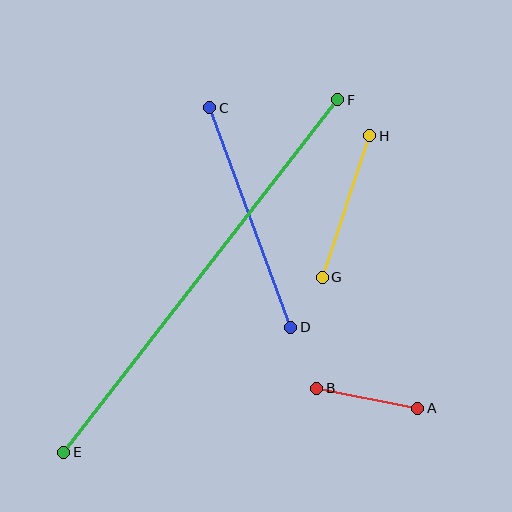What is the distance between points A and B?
The distance is approximately 103 pixels.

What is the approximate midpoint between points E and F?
The midpoint is at approximately (201, 276) pixels.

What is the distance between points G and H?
The distance is approximately 149 pixels.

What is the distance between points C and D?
The distance is approximately 234 pixels.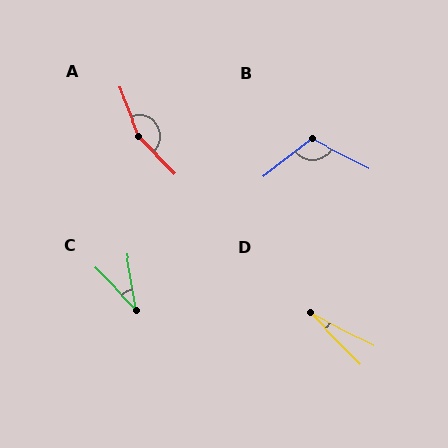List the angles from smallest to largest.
D (19°), C (35°), B (115°), A (158°).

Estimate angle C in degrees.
Approximately 35 degrees.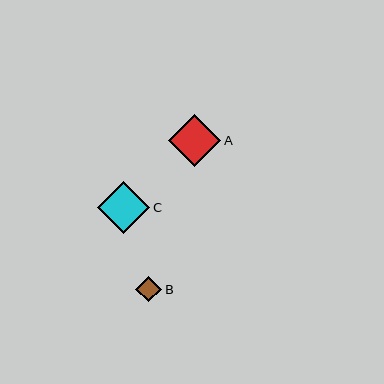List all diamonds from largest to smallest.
From largest to smallest: A, C, B.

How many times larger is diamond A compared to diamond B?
Diamond A is approximately 2.0 times the size of diamond B.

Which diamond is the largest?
Diamond A is the largest with a size of approximately 52 pixels.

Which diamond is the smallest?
Diamond B is the smallest with a size of approximately 26 pixels.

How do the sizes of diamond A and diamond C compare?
Diamond A and diamond C are approximately the same size.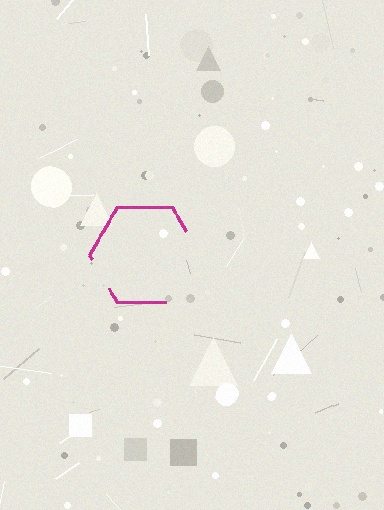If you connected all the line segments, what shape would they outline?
They would outline a hexagon.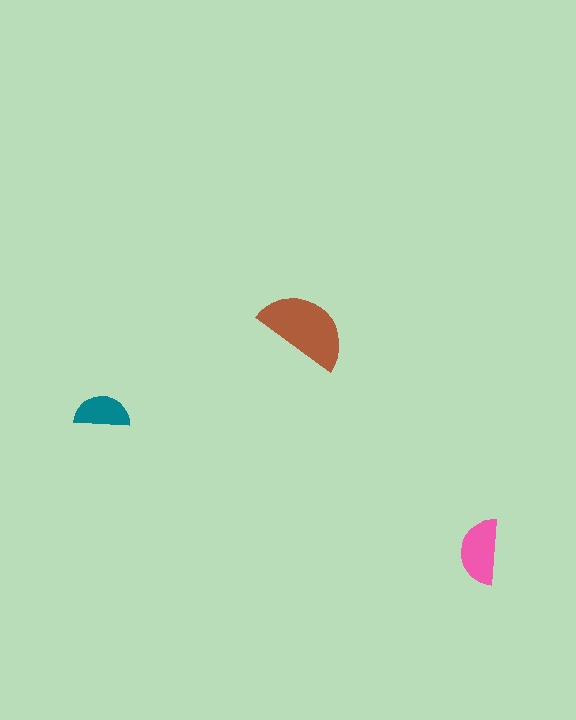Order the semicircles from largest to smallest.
the brown one, the pink one, the teal one.